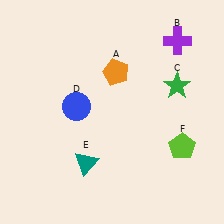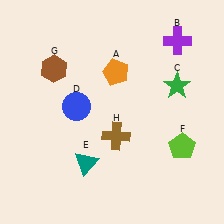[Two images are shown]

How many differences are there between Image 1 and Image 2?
There are 2 differences between the two images.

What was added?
A brown hexagon (G), a brown cross (H) were added in Image 2.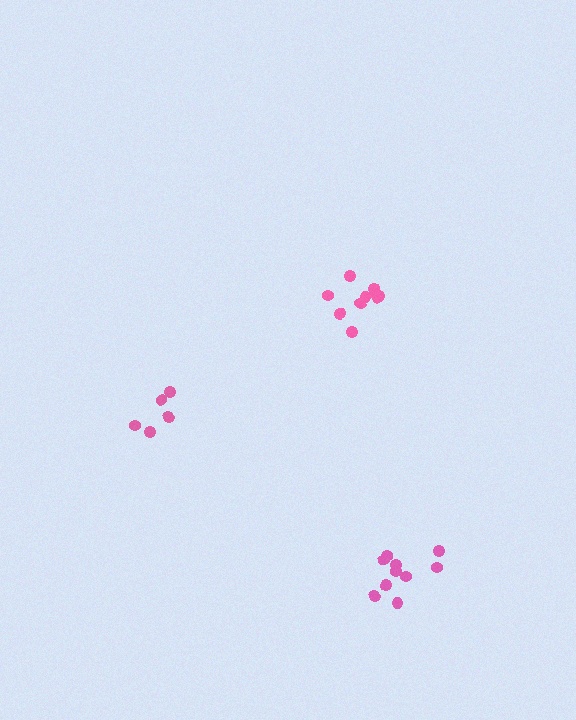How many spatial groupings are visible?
There are 3 spatial groupings.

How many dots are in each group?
Group 1: 5 dots, Group 2: 10 dots, Group 3: 10 dots (25 total).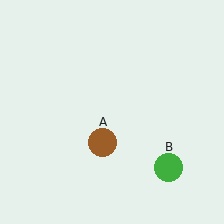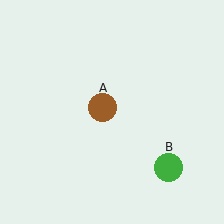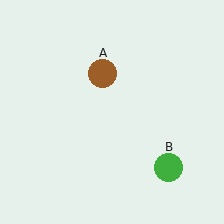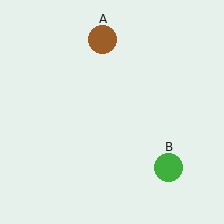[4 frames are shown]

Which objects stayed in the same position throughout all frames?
Green circle (object B) remained stationary.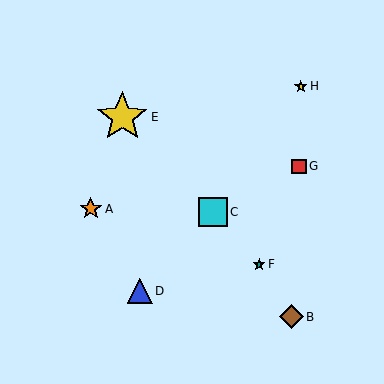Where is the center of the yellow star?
The center of the yellow star is at (301, 86).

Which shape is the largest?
The yellow star (labeled E) is the largest.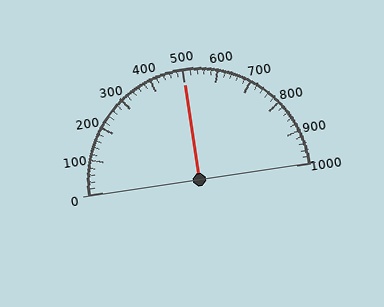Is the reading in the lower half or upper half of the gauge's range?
The reading is in the upper half of the range (0 to 1000).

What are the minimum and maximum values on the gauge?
The gauge ranges from 0 to 1000.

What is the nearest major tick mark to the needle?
The nearest major tick mark is 500.